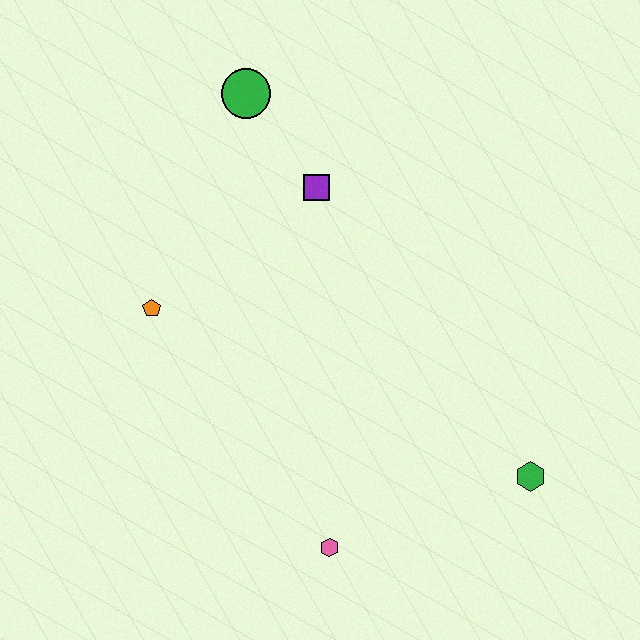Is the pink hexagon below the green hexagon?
Yes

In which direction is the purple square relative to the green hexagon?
The purple square is above the green hexagon.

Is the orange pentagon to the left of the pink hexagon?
Yes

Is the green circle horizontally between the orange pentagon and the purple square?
Yes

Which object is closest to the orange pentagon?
The purple square is closest to the orange pentagon.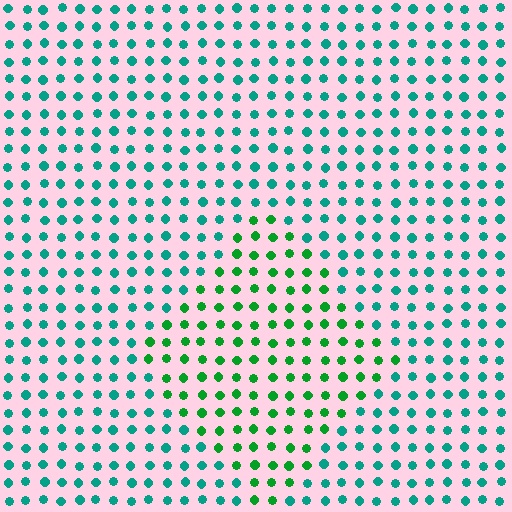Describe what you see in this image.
The image is filled with small teal elements in a uniform arrangement. A diamond-shaped region is visible where the elements are tinted to a slightly different hue, forming a subtle color boundary.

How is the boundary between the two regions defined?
The boundary is defined purely by a slight shift in hue (about 39 degrees). Spacing, size, and orientation are identical on both sides.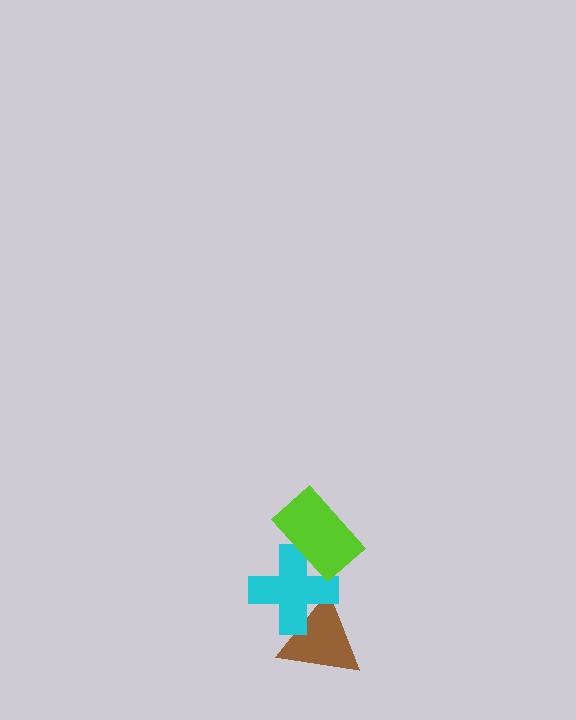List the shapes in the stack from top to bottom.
From top to bottom: the lime rectangle, the cyan cross, the brown triangle.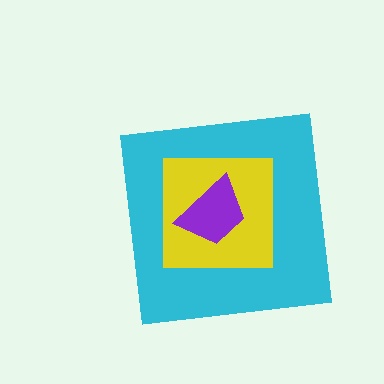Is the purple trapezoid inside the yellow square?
Yes.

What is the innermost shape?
The purple trapezoid.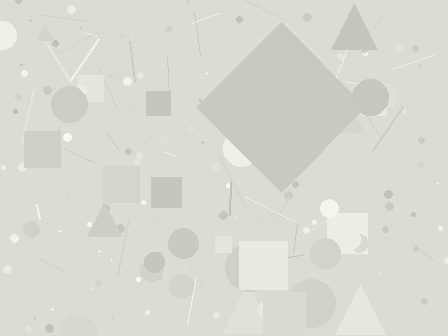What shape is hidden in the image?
A diamond is hidden in the image.